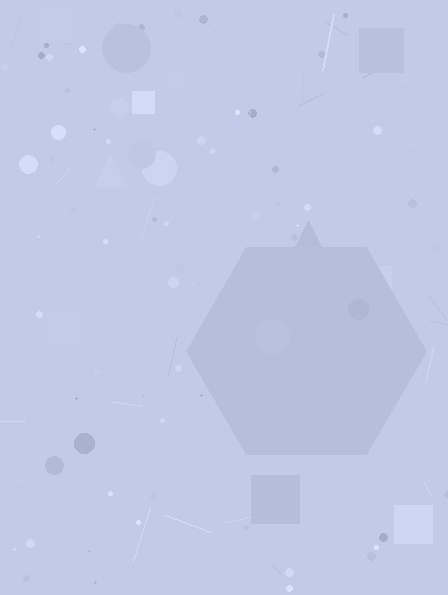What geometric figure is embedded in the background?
A hexagon is embedded in the background.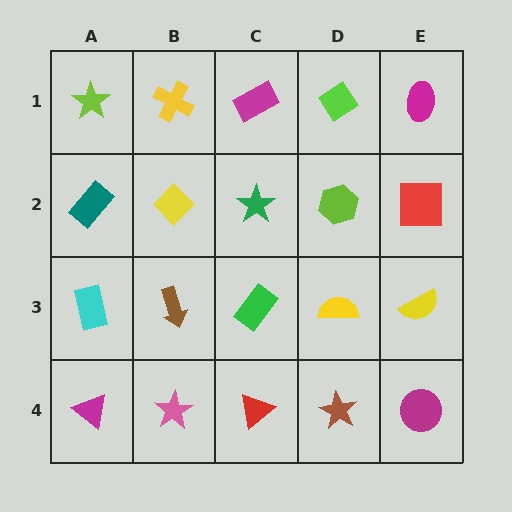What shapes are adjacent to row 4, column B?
A brown arrow (row 3, column B), a magenta triangle (row 4, column A), a red triangle (row 4, column C).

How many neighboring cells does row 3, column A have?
3.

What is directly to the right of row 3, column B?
A green rectangle.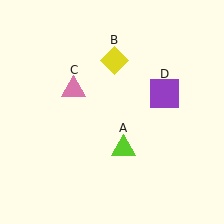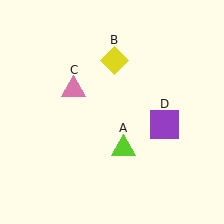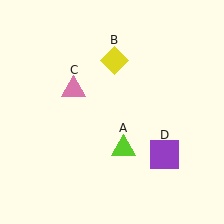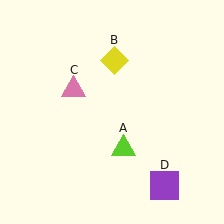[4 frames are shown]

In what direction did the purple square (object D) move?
The purple square (object D) moved down.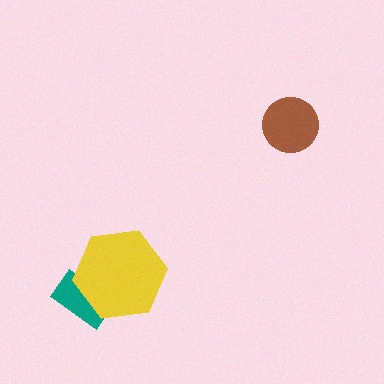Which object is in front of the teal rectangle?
The yellow hexagon is in front of the teal rectangle.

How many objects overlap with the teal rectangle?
1 object overlaps with the teal rectangle.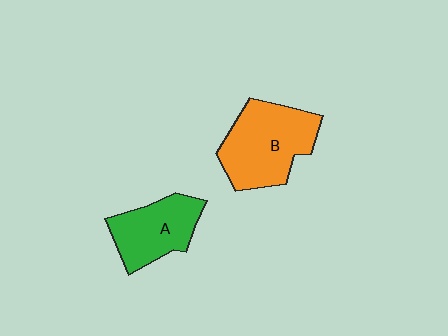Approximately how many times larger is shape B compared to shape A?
Approximately 1.4 times.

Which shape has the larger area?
Shape B (orange).